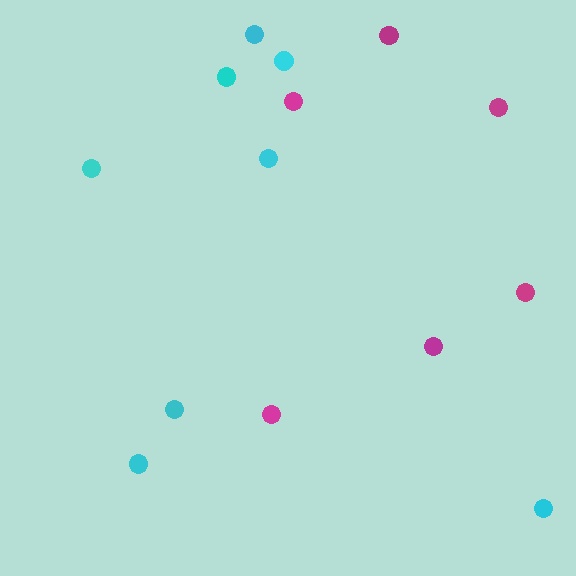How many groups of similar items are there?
There are 2 groups: one group of cyan circles (8) and one group of magenta circles (6).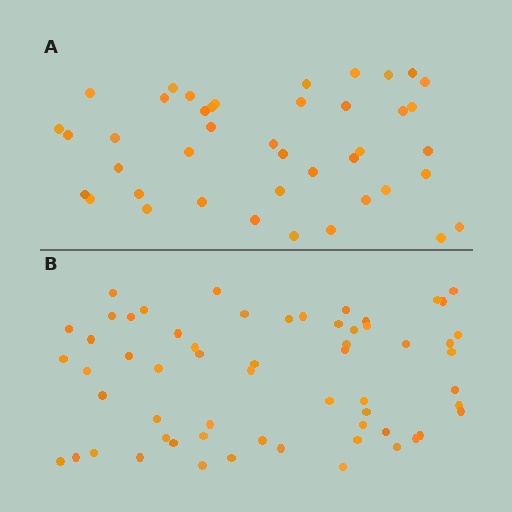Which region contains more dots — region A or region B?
Region B (the bottom region) has more dots.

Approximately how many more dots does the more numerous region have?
Region B has approximately 20 more dots than region A.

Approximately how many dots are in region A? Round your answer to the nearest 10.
About 40 dots. (The exact count is 42, which rounds to 40.)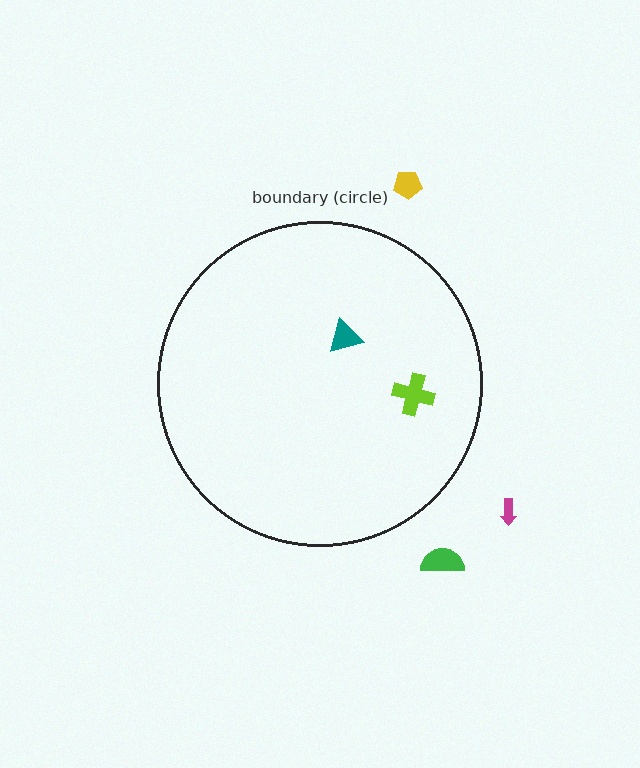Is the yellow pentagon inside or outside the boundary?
Outside.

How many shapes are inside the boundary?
2 inside, 3 outside.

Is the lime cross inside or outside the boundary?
Inside.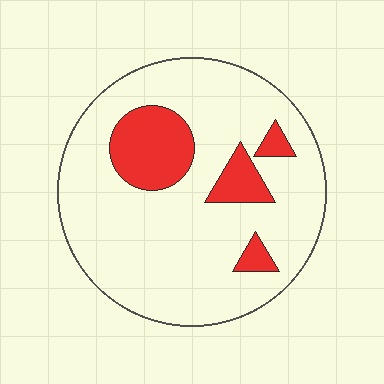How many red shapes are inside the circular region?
4.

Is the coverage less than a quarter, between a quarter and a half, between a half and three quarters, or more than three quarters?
Less than a quarter.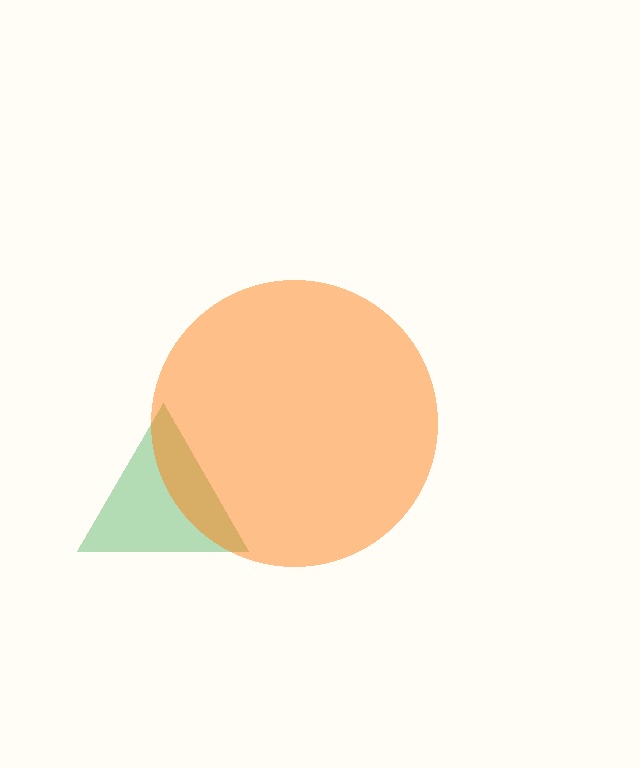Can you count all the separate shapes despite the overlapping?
Yes, there are 2 separate shapes.